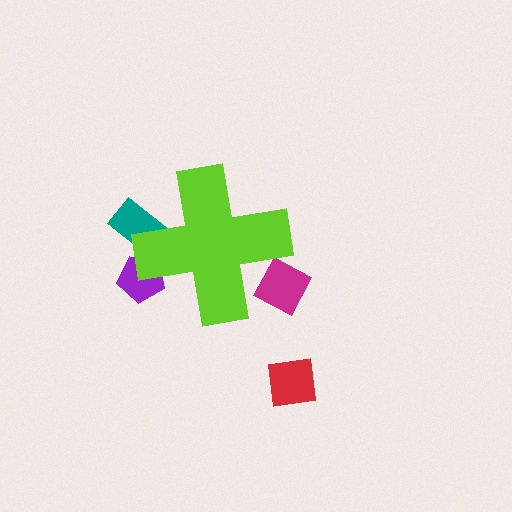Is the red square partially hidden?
No, the red square is fully visible.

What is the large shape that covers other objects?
A lime cross.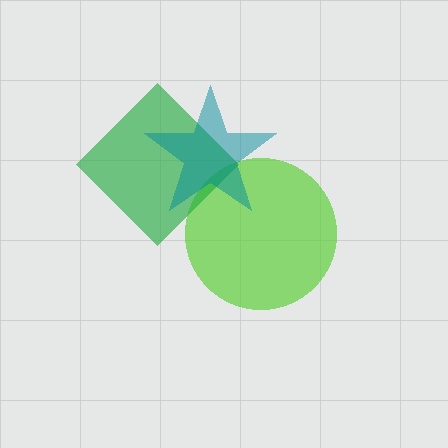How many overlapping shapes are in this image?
There are 3 overlapping shapes in the image.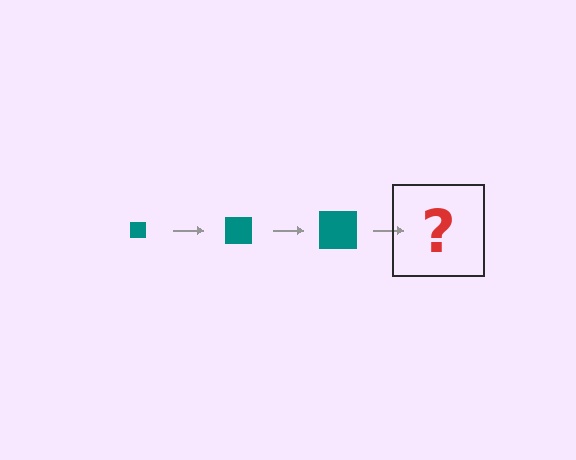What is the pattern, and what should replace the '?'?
The pattern is that the square gets progressively larger each step. The '?' should be a teal square, larger than the previous one.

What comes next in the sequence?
The next element should be a teal square, larger than the previous one.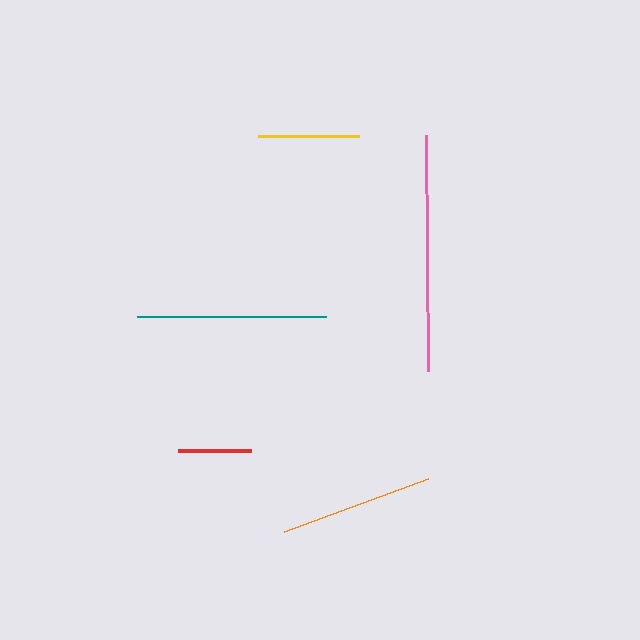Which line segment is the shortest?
The red line is the shortest at approximately 73 pixels.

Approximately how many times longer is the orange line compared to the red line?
The orange line is approximately 2.1 times the length of the red line.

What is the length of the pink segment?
The pink segment is approximately 235 pixels long.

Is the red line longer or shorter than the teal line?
The teal line is longer than the red line.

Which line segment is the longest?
The pink line is the longest at approximately 235 pixels.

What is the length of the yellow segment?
The yellow segment is approximately 101 pixels long.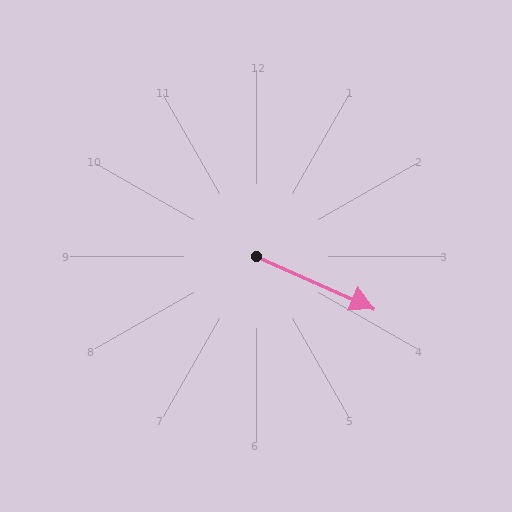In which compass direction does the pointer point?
Southeast.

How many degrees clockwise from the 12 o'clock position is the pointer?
Approximately 114 degrees.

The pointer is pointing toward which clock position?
Roughly 4 o'clock.